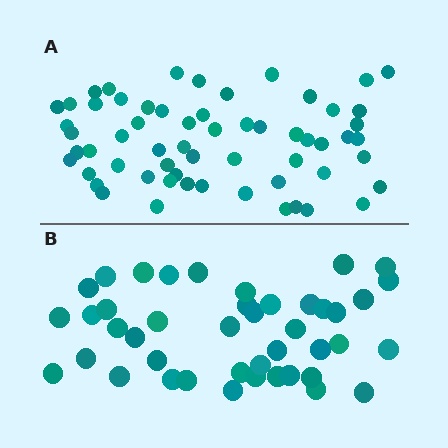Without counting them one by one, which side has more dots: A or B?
Region A (the top region) has more dots.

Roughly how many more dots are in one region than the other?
Region A has approximately 15 more dots than region B.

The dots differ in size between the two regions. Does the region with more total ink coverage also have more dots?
No. Region B has more total ink coverage because its dots are larger, but region A actually contains more individual dots. Total area can be misleading — the number of items is what matters here.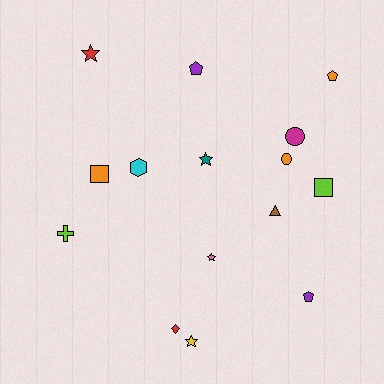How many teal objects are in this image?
There is 1 teal object.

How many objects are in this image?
There are 15 objects.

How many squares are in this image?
There are 2 squares.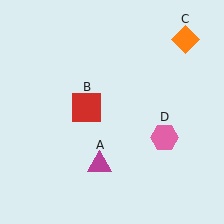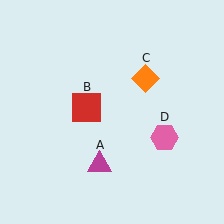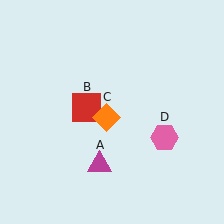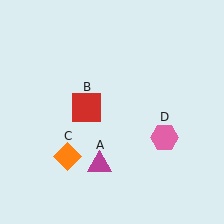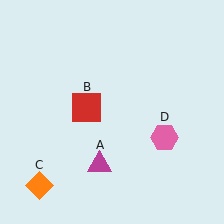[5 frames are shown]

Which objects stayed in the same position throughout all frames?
Magenta triangle (object A) and red square (object B) and pink hexagon (object D) remained stationary.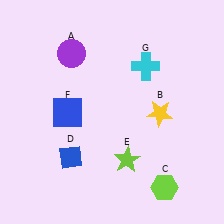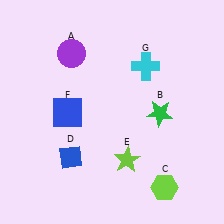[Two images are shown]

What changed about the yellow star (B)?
In Image 1, B is yellow. In Image 2, it changed to green.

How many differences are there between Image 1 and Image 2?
There is 1 difference between the two images.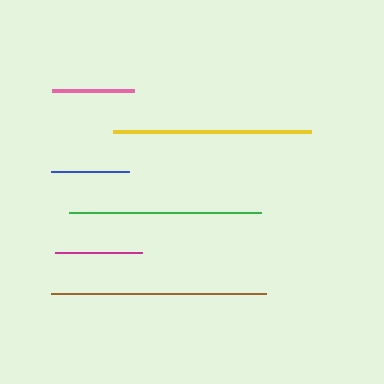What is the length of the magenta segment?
The magenta segment is approximately 86 pixels long.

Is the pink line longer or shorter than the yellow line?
The yellow line is longer than the pink line.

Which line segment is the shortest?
The blue line is the shortest at approximately 78 pixels.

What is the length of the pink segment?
The pink segment is approximately 82 pixels long.